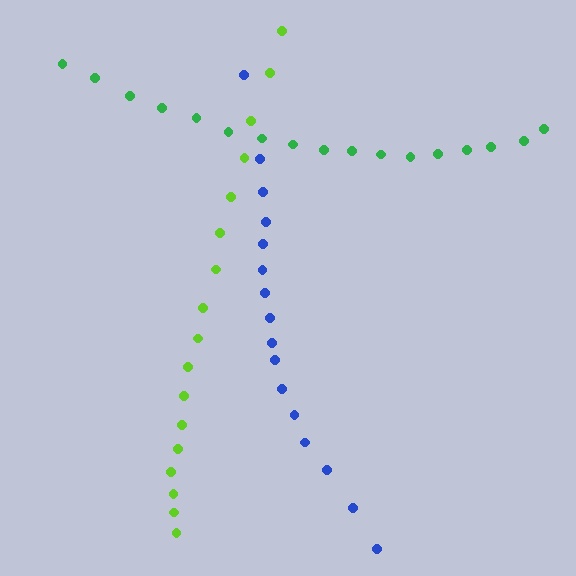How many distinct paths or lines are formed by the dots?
There are 3 distinct paths.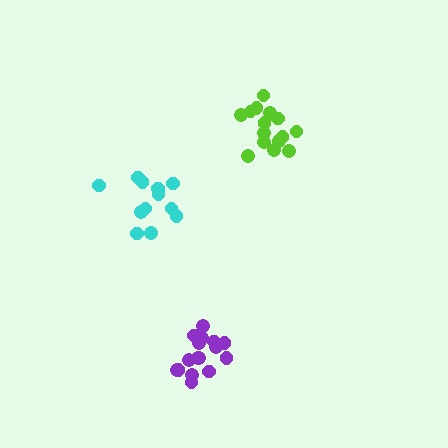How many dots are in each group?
Group 1: 15 dots, Group 2: 12 dots, Group 3: 16 dots (43 total).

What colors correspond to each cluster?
The clusters are colored: lime, cyan, purple.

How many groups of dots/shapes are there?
There are 3 groups.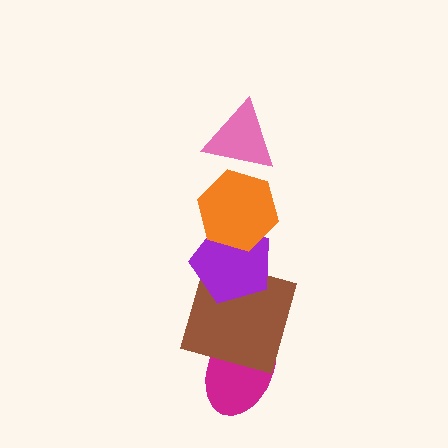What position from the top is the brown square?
The brown square is 4th from the top.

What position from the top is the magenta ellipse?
The magenta ellipse is 5th from the top.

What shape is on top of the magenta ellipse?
The brown square is on top of the magenta ellipse.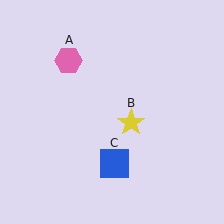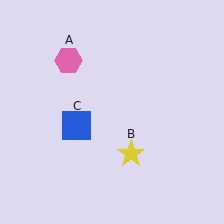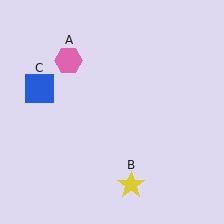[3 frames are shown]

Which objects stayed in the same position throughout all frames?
Pink hexagon (object A) remained stationary.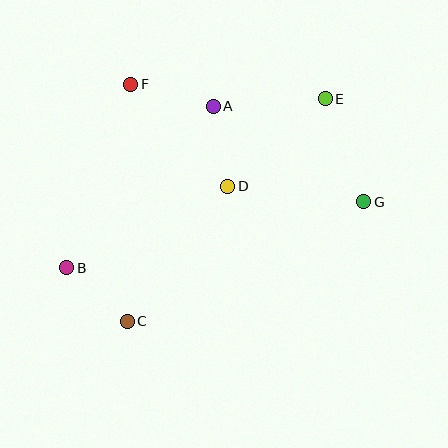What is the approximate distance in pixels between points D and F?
The distance between D and F is approximately 141 pixels.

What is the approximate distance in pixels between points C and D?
The distance between C and D is approximately 168 pixels.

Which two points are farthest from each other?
Points B and E are farthest from each other.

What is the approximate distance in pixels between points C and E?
The distance between C and E is approximately 298 pixels.